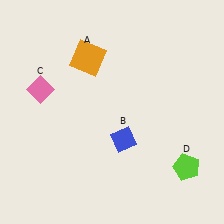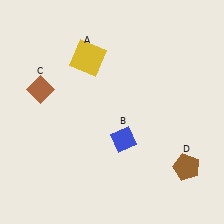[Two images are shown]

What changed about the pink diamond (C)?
In Image 1, C is pink. In Image 2, it changed to brown.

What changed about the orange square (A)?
In Image 1, A is orange. In Image 2, it changed to yellow.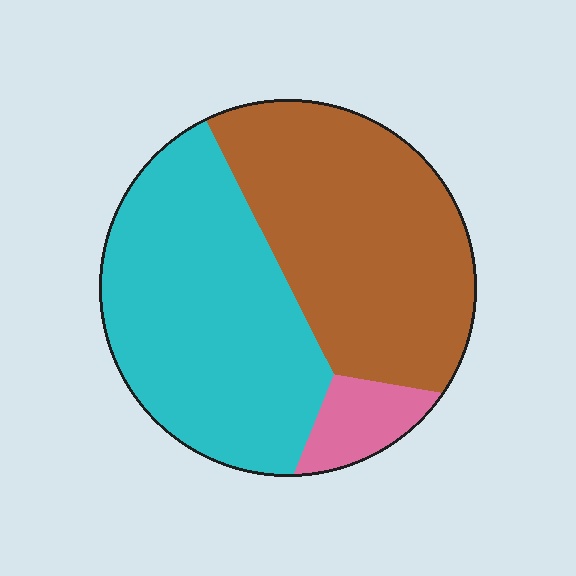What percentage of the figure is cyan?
Cyan takes up about one half (1/2) of the figure.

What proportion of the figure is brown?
Brown covers about 45% of the figure.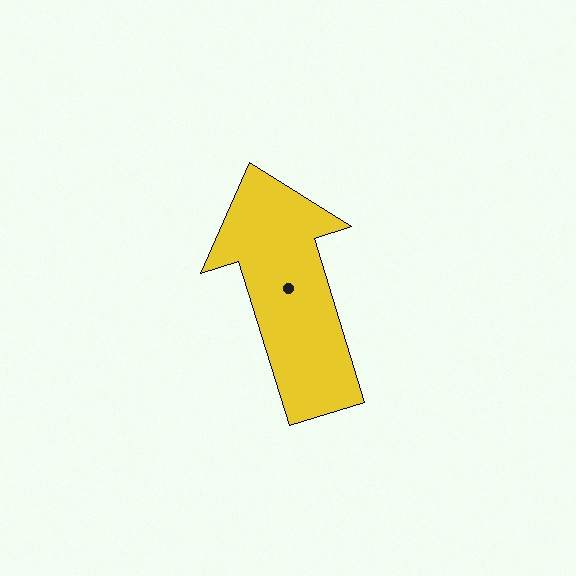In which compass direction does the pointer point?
North.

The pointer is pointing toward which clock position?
Roughly 11 o'clock.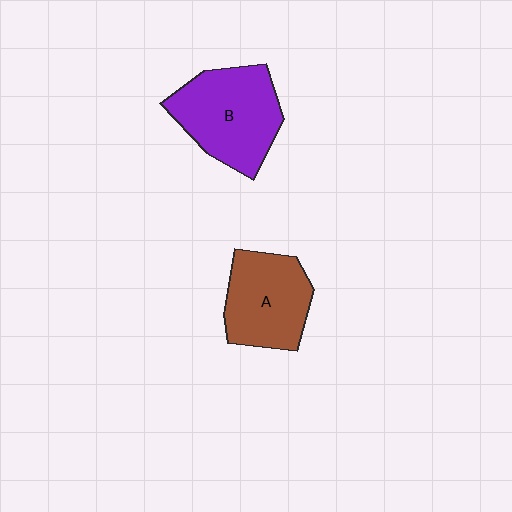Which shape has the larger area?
Shape B (purple).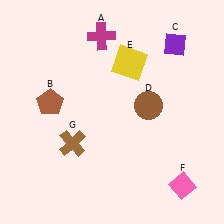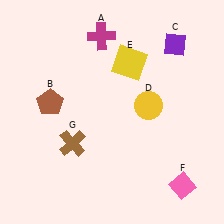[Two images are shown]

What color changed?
The circle (D) changed from brown in Image 1 to yellow in Image 2.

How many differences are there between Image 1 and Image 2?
There is 1 difference between the two images.